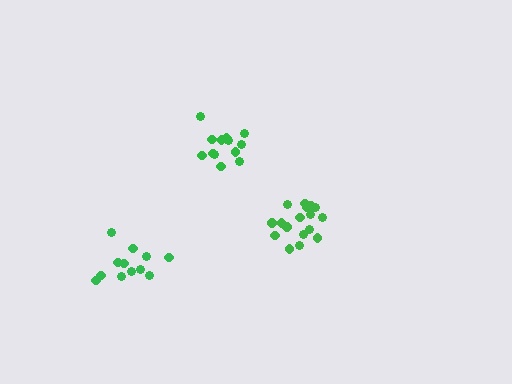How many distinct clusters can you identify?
There are 3 distinct clusters.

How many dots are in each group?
Group 1: 17 dots, Group 2: 12 dots, Group 3: 13 dots (42 total).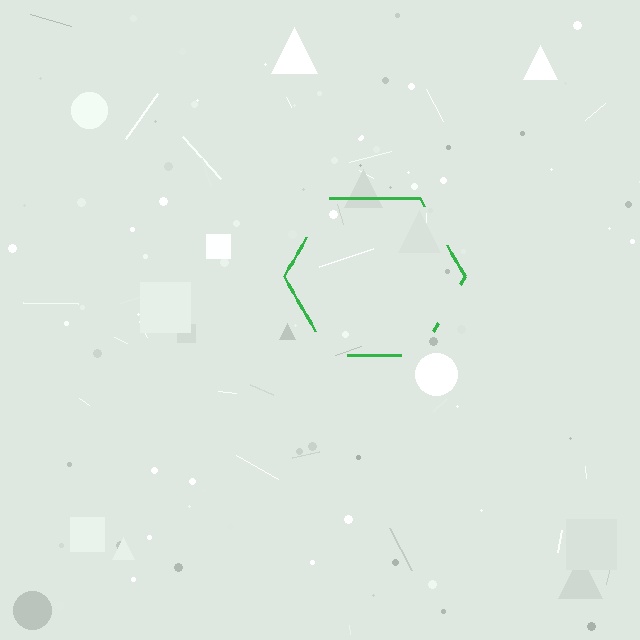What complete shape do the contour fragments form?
The contour fragments form a hexagon.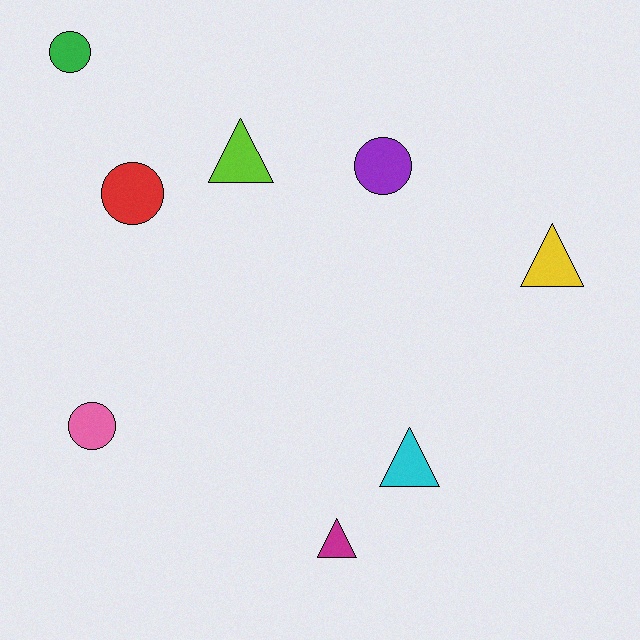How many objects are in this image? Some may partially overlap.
There are 8 objects.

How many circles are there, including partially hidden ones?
There are 4 circles.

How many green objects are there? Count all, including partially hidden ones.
There is 1 green object.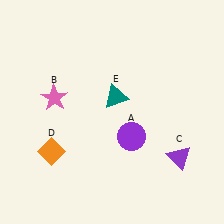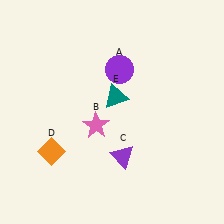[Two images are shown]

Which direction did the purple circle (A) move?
The purple circle (A) moved up.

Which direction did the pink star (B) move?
The pink star (B) moved right.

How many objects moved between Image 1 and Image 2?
3 objects moved between the two images.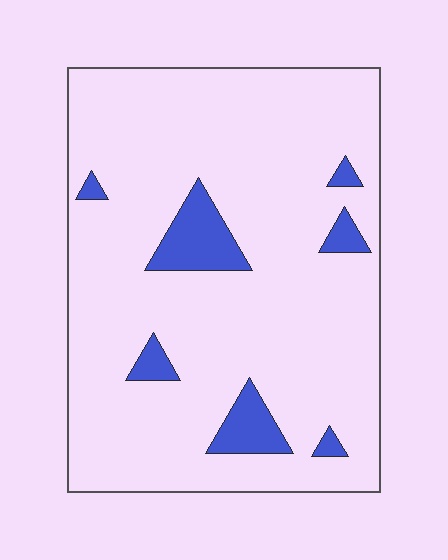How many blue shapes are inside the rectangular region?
7.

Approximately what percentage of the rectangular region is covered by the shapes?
Approximately 10%.